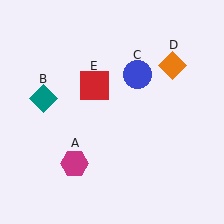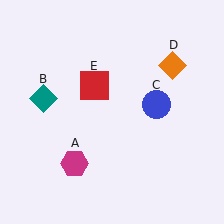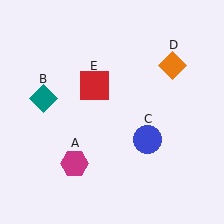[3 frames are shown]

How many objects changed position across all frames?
1 object changed position: blue circle (object C).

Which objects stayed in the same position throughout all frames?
Magenta hexagon (object A) and teal diamond (object B) and orange diamond (object D) and red square (object E) remained stationary.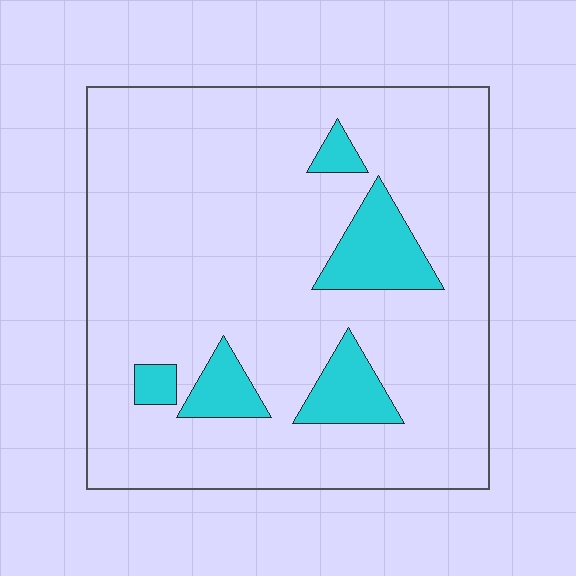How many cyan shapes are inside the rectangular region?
5.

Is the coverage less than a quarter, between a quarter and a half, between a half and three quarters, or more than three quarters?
Less than a quarter.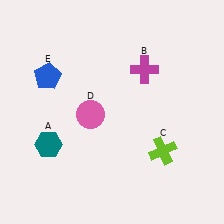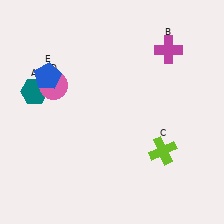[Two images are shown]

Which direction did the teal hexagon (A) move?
The teal hexagon (A) moved up.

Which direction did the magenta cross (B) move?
The magenta cross (B) moved right.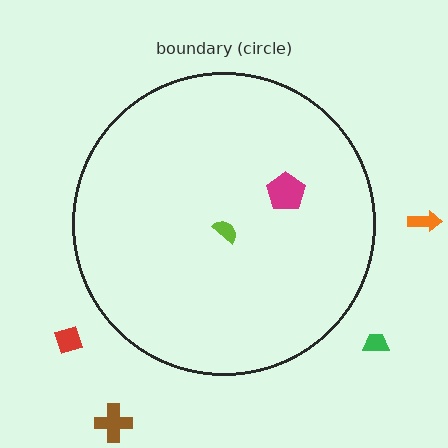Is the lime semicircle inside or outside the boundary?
Inside.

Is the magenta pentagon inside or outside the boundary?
Inside.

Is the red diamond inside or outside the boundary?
Outside.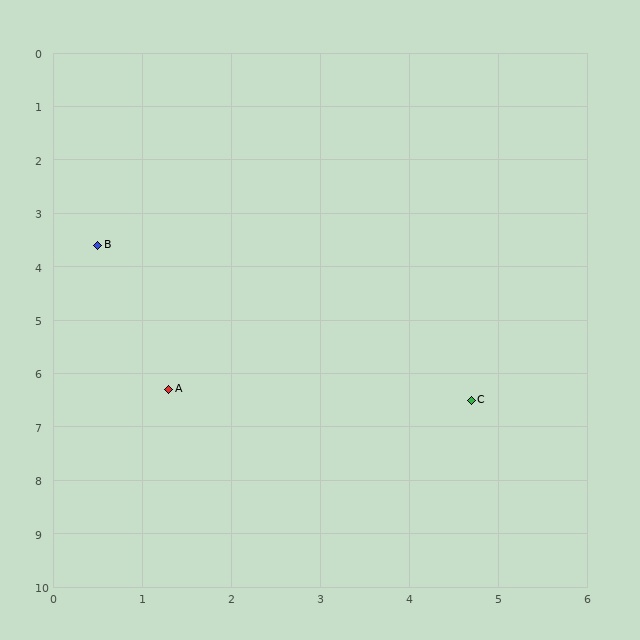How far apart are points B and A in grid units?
Points B and A are about 2.8 grid units apart.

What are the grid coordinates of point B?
Point B is at approximately (0.5, 3.6).